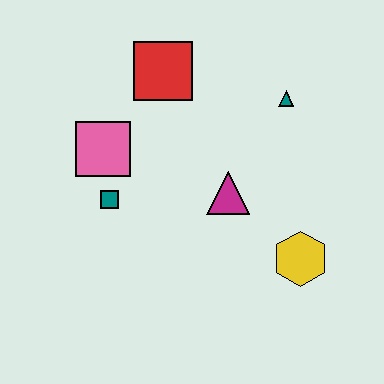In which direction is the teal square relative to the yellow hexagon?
The teal square is to the left of the yellow hexagon.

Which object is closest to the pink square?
The teal square is closest to the pink square.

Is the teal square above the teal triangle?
No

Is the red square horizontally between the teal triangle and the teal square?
Yes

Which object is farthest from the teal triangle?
The teal square is farthest from the teal triangle.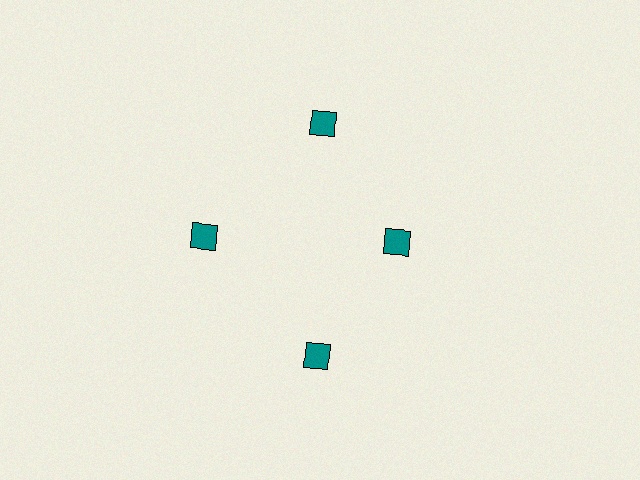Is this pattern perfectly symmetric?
No. The 4 teal diamonds are arranged in a ring, but one element near the 3 o'clock position is pulled inward toward the center, breaking the 4-fold rotational symmetry.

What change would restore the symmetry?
The symmetry would be restored by moving it outward, back onto the ring so that all 4 diamonds sit at equal angles and equal distance from the center.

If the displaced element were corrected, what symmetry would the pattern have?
It would have 4-fold rotational symmetry — the pattern would map onto itself every 90 degrees.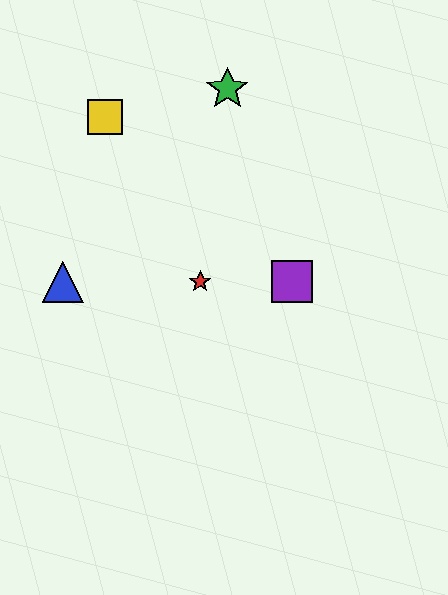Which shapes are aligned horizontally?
The red star, the blue triangle, the purple square are aligned horizontally.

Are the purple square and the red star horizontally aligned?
Yes, both are at y≈282.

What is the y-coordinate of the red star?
The red star is at y≈282.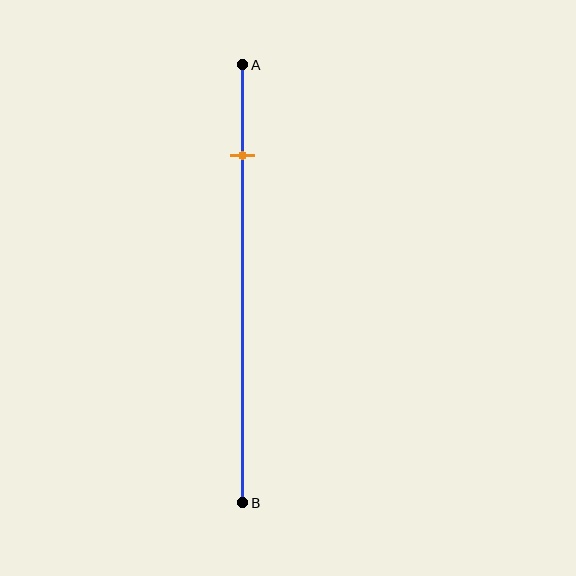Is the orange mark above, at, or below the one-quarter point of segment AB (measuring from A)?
The orange mark is above the one-quarter point of segment AB.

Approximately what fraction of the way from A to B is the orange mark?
The orange mark is approximately 20% of the way from A to B.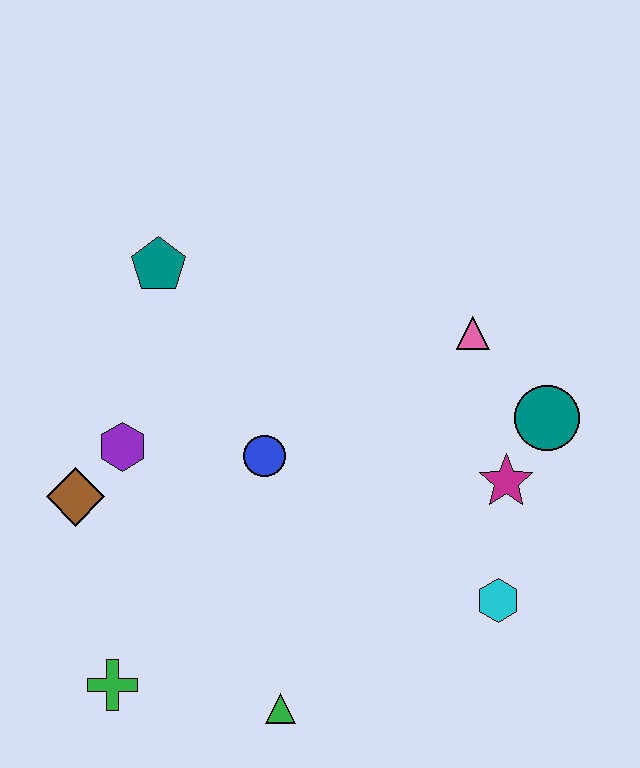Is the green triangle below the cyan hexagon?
Yes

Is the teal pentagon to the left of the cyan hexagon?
Yes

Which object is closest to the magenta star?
The teal circle is closest to the magenta star.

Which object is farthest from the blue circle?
The teal circle is farthest from the blue circle.